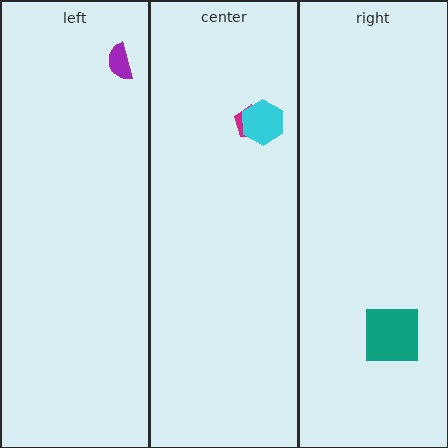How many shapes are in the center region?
2.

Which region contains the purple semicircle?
The left region.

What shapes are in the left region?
The purple semicircle.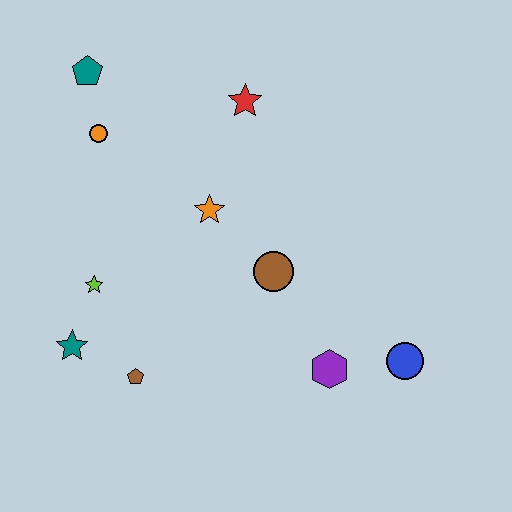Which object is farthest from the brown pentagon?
The teal pentagon is farthest from the brown pentagon.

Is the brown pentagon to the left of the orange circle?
No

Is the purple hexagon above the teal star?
No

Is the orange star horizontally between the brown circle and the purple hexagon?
No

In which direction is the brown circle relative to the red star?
The brown circle is below the red star.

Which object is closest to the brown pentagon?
The teal star is closest to the brown pentagon.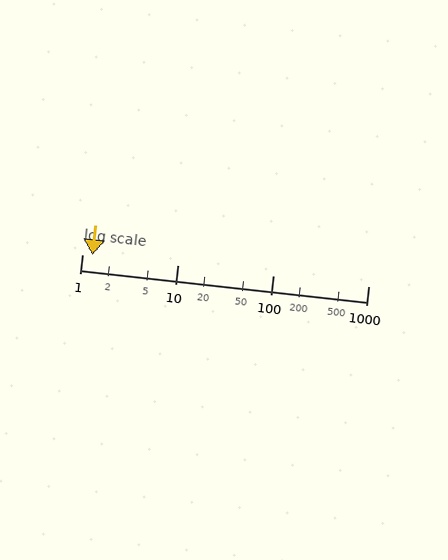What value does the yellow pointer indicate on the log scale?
The pointer indicates approximately 1.3.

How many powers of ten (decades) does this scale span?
The scale spans 3 decades, from 1 to 1000.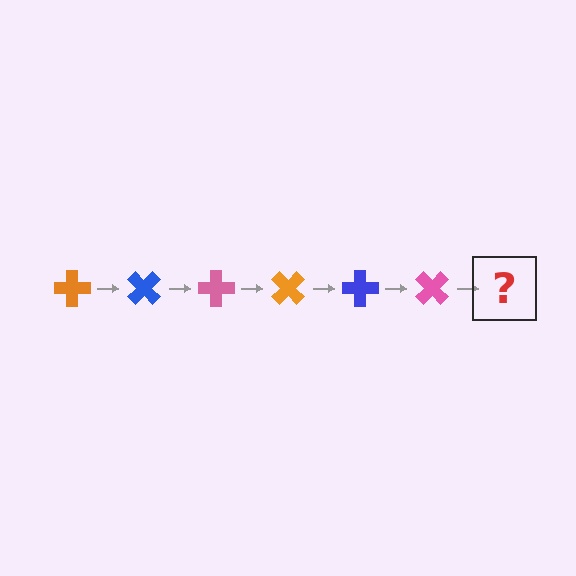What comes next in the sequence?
The next element should be an orange cross, rotated 270 degrees from the start.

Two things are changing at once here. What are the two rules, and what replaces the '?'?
The two rules are that it rotates 45 degrees each step and the color cycles through orange, blue, and pink. The '?' should be an orange cross, rotated 270 degrees from the start.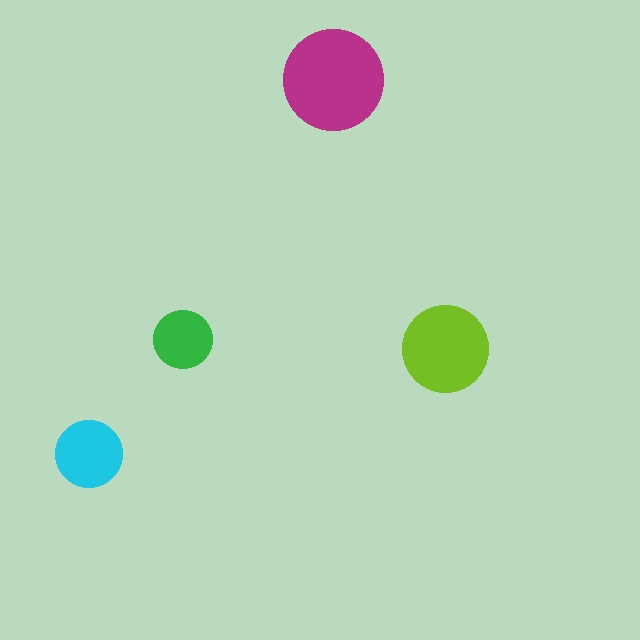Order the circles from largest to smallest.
the magenta one, the lime one, the cyan one, the green one.